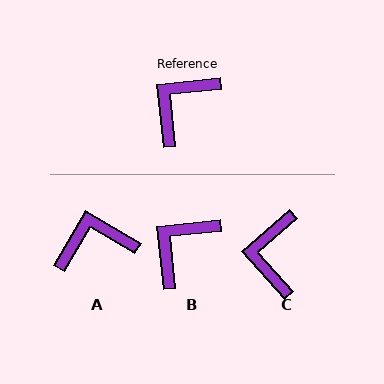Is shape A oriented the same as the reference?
No, it is off by about 37 degrees.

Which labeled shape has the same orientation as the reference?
B.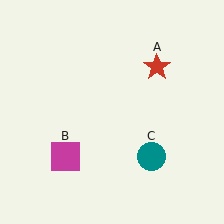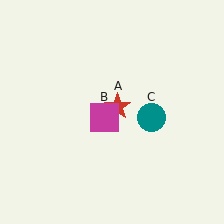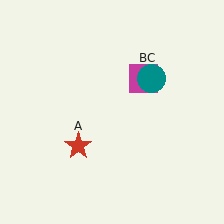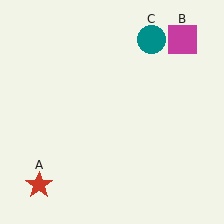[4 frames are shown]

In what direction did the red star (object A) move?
The red star (object A) moved down and to the left.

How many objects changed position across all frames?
3 objects changed position: red star (object A), magenta square (object B), teal circle (object C).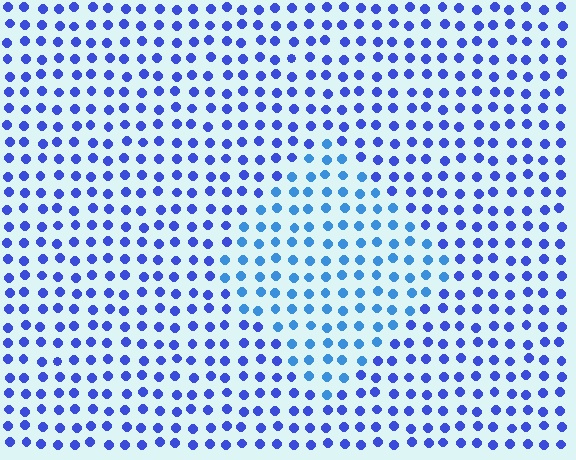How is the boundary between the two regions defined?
The boundary is defined purely by a slight shift in hue (about 26 degrees). Spacing, size, and orientation are identical on both sides.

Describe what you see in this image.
The image is filled with small blue elements in a uniform arrangement. A diamond-shaped region is visible where the elements are tinted to a slightly different hue, forming a subtle color boundary.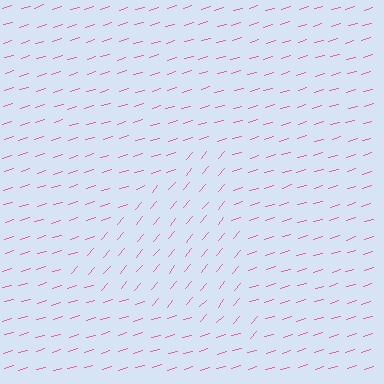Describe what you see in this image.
The image is filled with small pink line segments. A triangle region in the image has lines oriented differently from the surrounding lines, creating a visible texture boundary.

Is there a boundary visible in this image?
Yes, there is a texture boundary formed by a change in line orientation.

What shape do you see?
I see a triangle.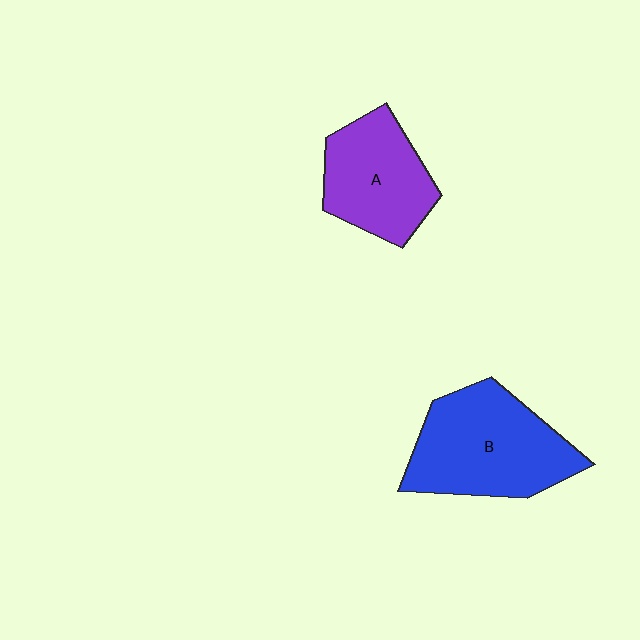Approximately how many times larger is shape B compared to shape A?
Approximately 1.3 times.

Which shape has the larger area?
Shape B (blue).